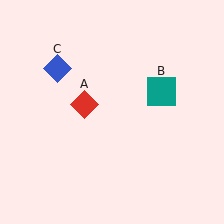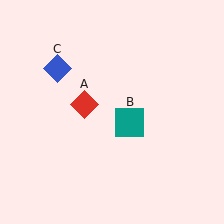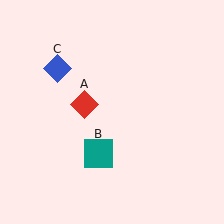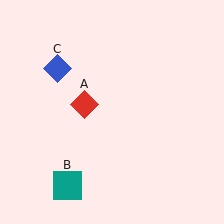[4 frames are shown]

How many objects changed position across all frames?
1 object changed position: teal square (object B).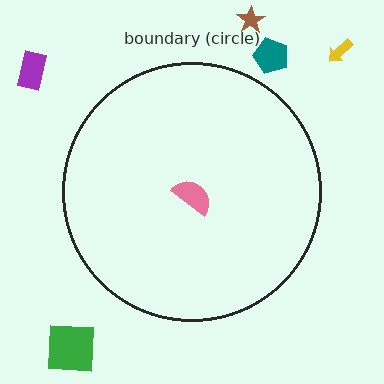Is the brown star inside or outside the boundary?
Outside.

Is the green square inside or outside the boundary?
Outside.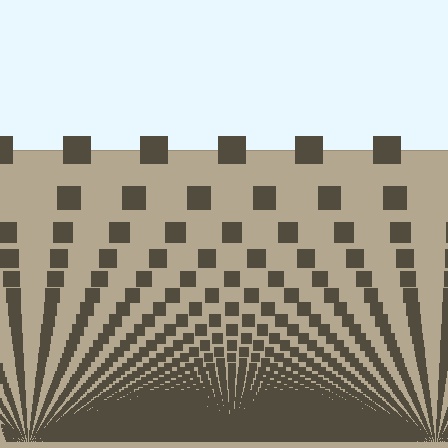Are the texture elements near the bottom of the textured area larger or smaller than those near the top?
Smaller. The gradient is inverted — elements near the bottom are smaller and denser.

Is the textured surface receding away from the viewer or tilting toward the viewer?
The surface appears to tilt toward the viewer. Texture elements get larger and sparser toward the top.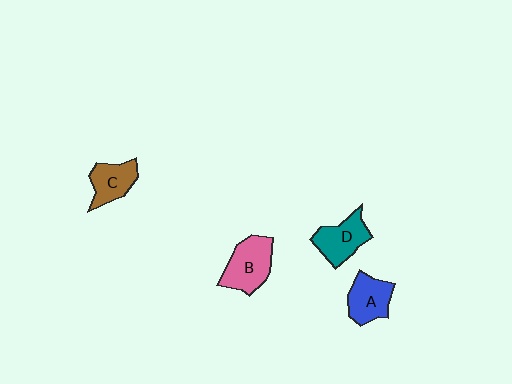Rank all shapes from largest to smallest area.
From largest to smallest: B (pink), D (teal), A (blue), C (brown).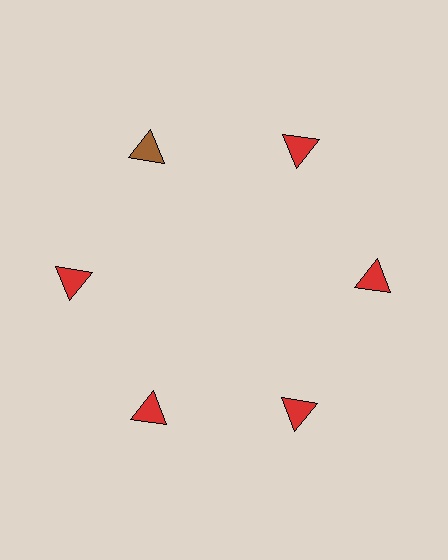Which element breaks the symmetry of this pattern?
The brown triangle at roughly the 11 o'clock position breaks the symmetry. All other shapes are red triangles.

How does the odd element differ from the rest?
It has a different color: brown instead of red.